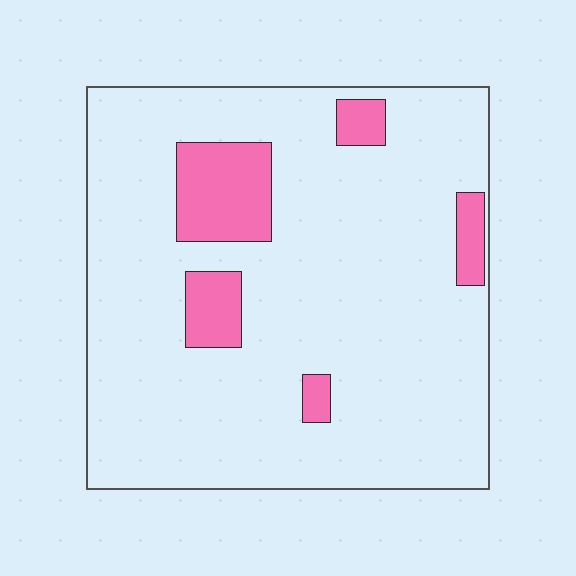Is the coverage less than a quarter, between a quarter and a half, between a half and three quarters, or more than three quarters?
Less than a quarter.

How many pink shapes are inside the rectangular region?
5.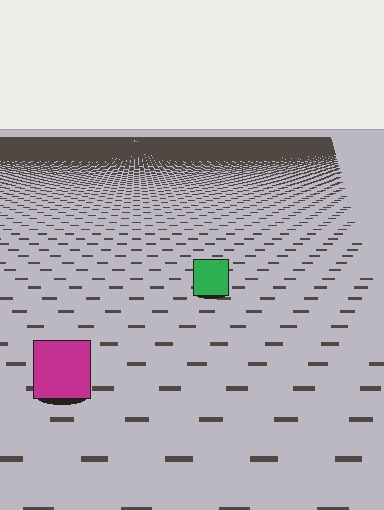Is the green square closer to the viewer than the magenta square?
No. The magenta square is closer — you can tell from the texture gradient: the ground texture is coarser near it.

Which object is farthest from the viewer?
The green square is farthest from the viewer. It appears smaller and the ground texture around it is denser.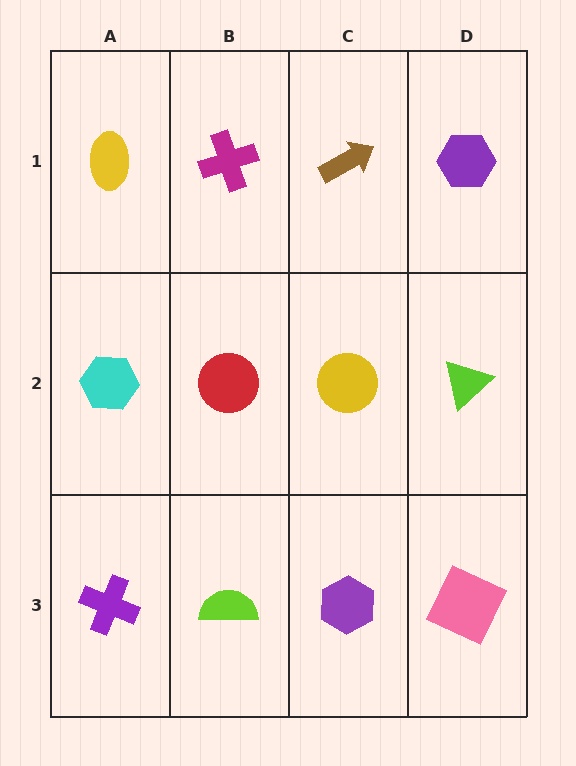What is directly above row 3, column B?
A red circle.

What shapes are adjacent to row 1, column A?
A cyan hexagon (row 2, column A), a magenta cross (row 1, column B).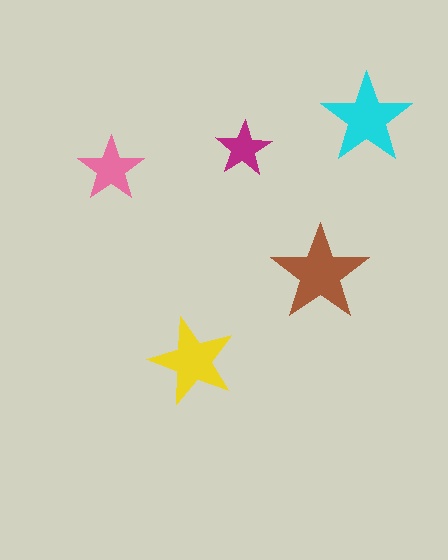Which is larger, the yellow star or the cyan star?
The cyan one.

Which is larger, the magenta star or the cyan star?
The cyan one.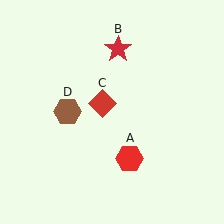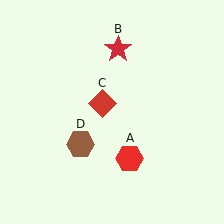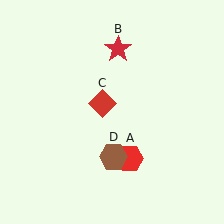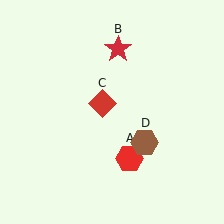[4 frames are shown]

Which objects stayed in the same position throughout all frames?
Red hexagon (object A) and red star (object B) and red diamond (object C) remained stationary.